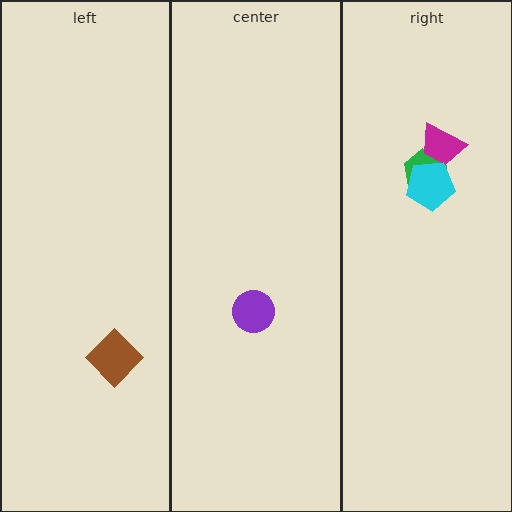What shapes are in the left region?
The brown diamond.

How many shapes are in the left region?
1.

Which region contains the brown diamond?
The left region.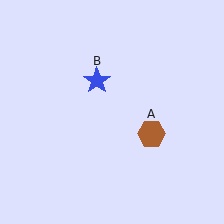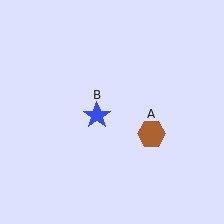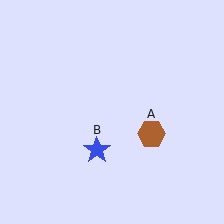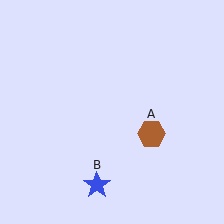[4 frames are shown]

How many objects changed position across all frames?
1 object changed position: blue star (object B).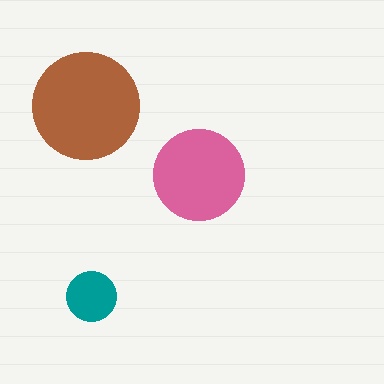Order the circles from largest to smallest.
the brown one, the pink one, the teal one.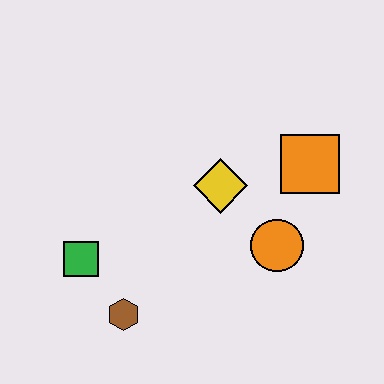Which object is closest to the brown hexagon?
The green square is closest to the brown hexagon.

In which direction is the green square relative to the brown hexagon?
The green square is above the brown hexagon.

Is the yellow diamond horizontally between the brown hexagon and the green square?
No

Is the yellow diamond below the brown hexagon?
No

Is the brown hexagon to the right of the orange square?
No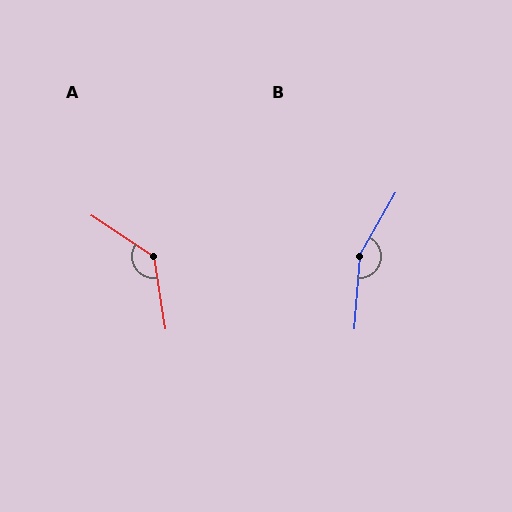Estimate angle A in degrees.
Approximately 133 degrees.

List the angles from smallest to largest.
A (133°), B (155°).